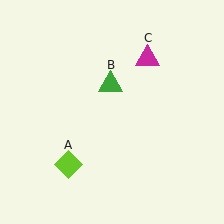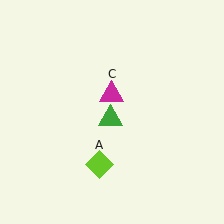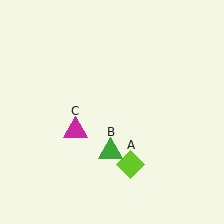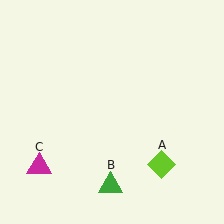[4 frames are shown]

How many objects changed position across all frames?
3 objects changed position: lime diamond (object A), green triangle (object B), magenta triangle (object C).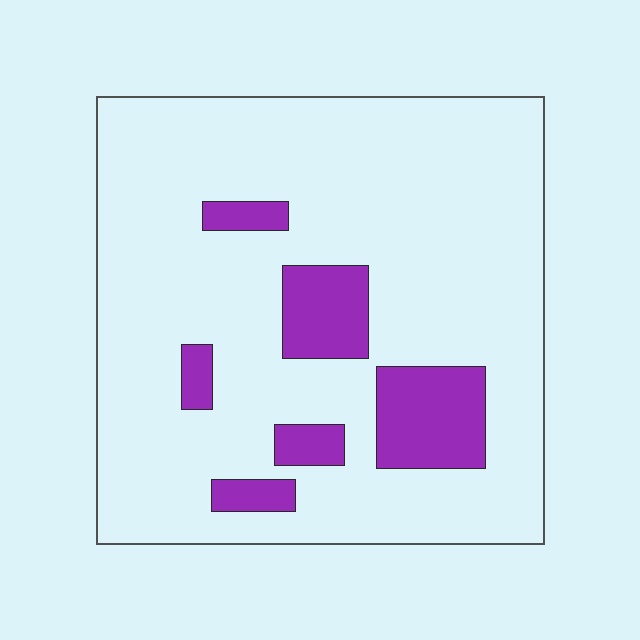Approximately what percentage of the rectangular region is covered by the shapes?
Approximately 15%.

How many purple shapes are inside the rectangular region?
6.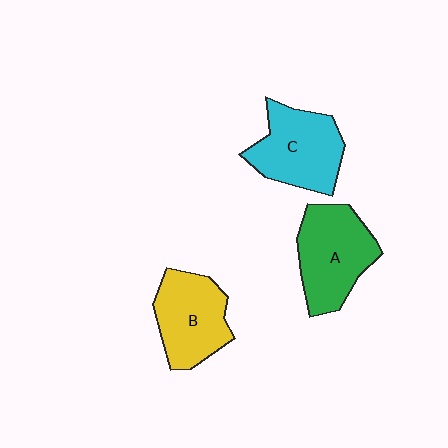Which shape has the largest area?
Shape A (green).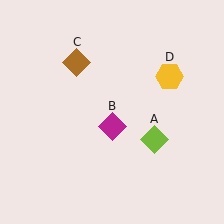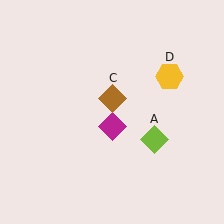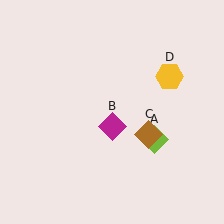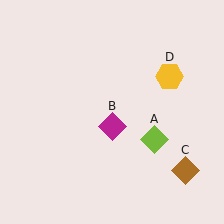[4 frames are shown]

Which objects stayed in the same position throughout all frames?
Lime diamond (object A) and magenta diamond (object B) and yellow hexagon (object D) remained stationary.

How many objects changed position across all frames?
1 object changed position: brown diamond (object C).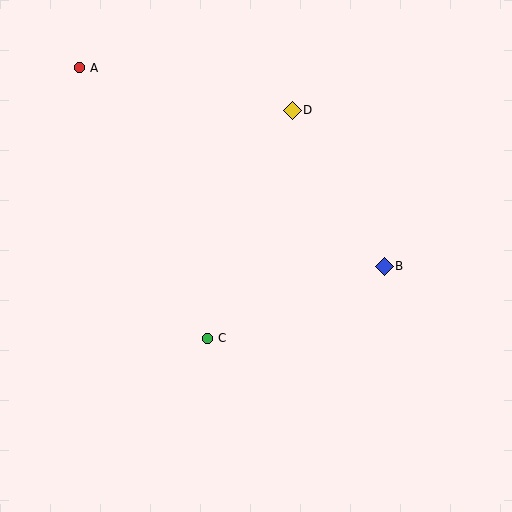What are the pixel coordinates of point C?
Point C is at (207, 338).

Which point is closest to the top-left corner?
Point A is closest to the top-left corner.